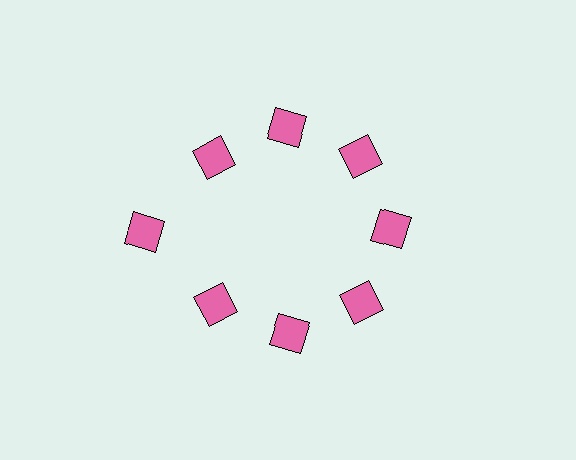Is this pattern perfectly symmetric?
No. The 8 pink diamonds are arranged in a ring, but one element near the 9 o'clock position is pushed outward from the center, breaking the 8-fold rotational symmetry.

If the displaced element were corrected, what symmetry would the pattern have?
It would have 8-fold rotational symmetry — the pattern would map onto itself every 45 degrees.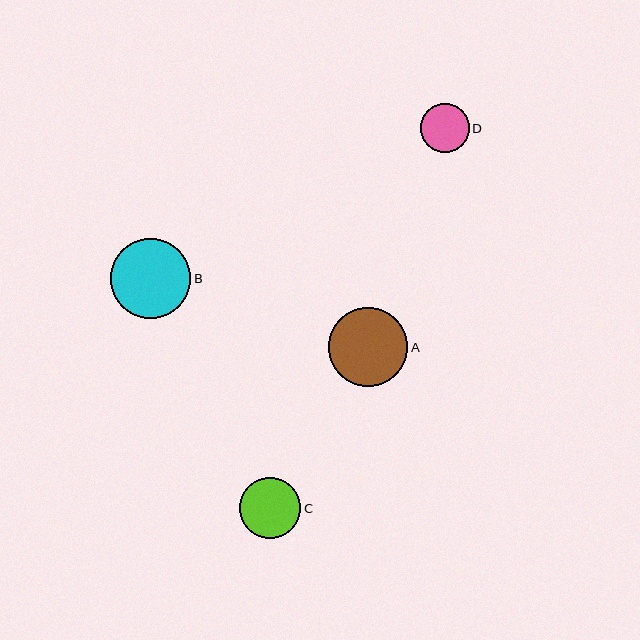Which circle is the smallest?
Circle D is the smallest with a size of approximately 49 pixels.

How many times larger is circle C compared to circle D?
Circle C is approximately 1.3 times the size of circle D.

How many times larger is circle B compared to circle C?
Circle B is approximately 1.3 times the size of circle C.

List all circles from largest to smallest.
From largest to smallest: B, A, C, D.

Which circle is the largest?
Circle B is the largest with a size of approximately 80 pixels.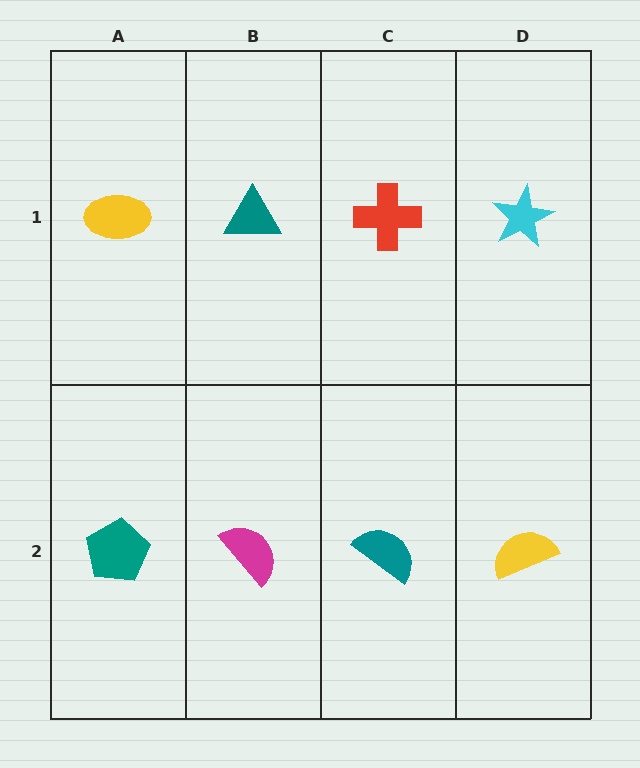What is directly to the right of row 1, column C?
A cyan star.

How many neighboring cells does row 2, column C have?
3.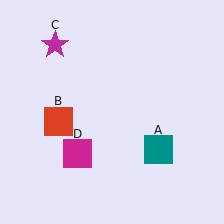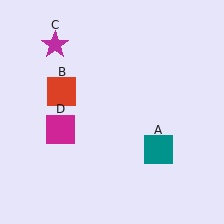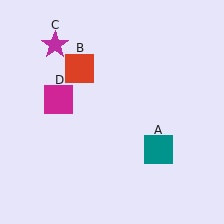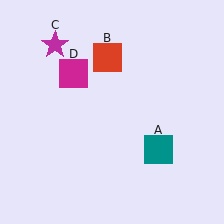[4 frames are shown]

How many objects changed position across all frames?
2 objects changed position: red square (object B), magenta square (object D).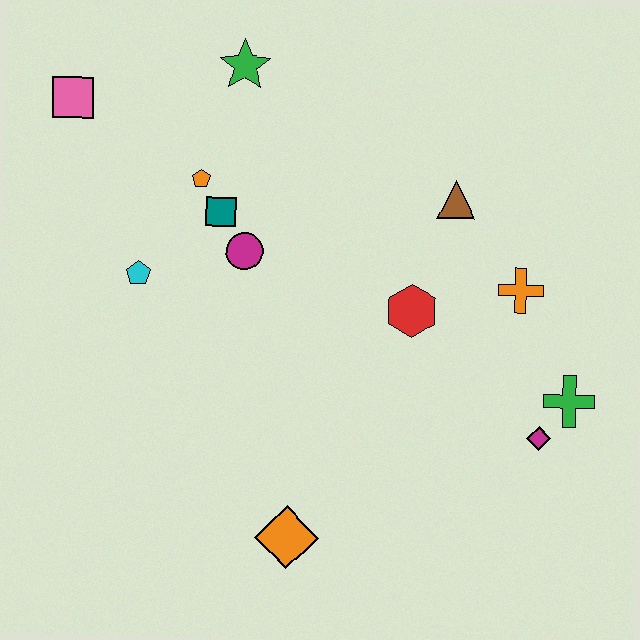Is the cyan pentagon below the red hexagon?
No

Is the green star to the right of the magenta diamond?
No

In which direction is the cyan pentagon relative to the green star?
The cyan pentagon is below the green star.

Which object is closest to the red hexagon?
The orange cross is closest to the red hexagon.